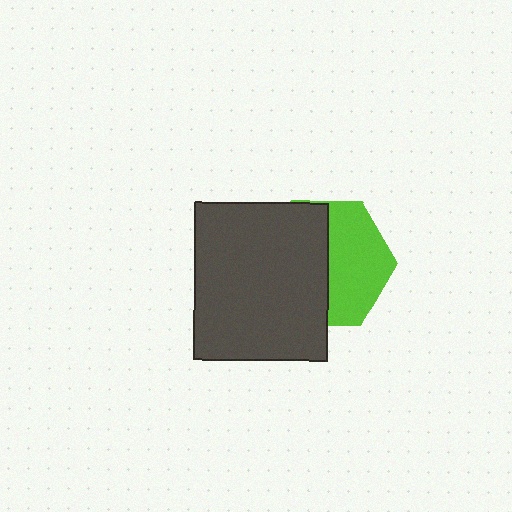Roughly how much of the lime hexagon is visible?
About half of it is visible (roughly 47%).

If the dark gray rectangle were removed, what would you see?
You would see the complete lime hexagon.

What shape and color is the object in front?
The object in front is a dark gray rectangle.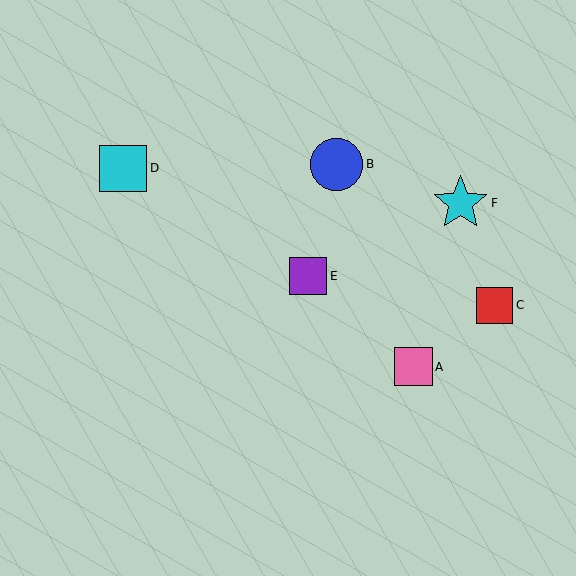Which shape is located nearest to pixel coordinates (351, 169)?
The blue circle (labeled B) at (337, 164) is nearest to that location.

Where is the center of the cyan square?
The center of the cyan square is at (123, 168).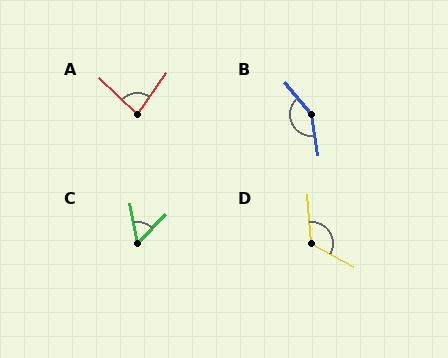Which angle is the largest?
B, at approximately 149 degrees.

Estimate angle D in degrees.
Approximately 123 degrees.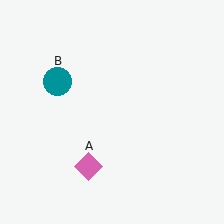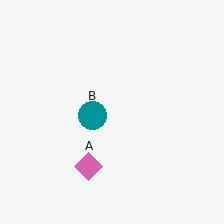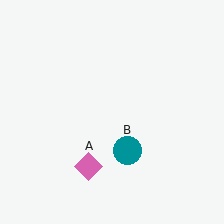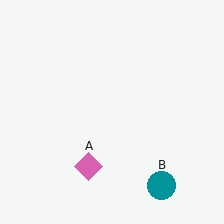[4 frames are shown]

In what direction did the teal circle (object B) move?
The teal circle (object B) moved down and to the right.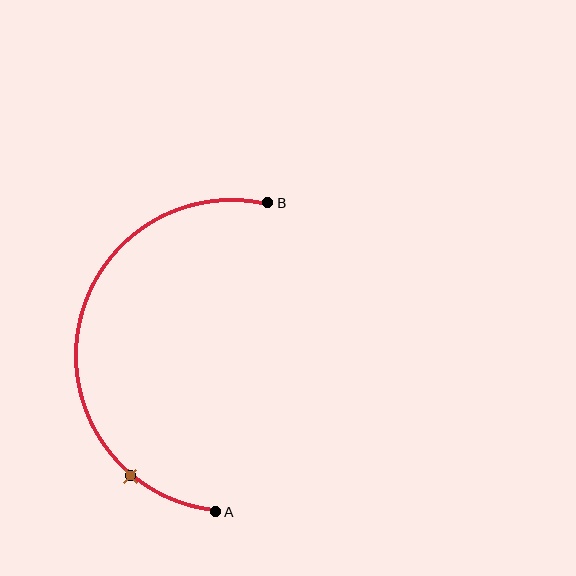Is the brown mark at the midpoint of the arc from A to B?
No. The brown mark lies on the arc but is closer to endpoint A. The arc midpoint would be at the point on the curve equidistant along the arc from both A and B.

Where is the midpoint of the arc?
The arc midpoint is the point on the curve farthest from the straight line joining A and B. It sits to the left of that line.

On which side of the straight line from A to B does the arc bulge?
The arc bulges to the left of the straight line connecting A and B.